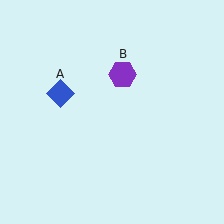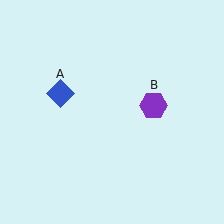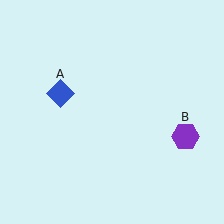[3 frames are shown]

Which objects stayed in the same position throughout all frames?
Blue diamond (object A) remained stationary.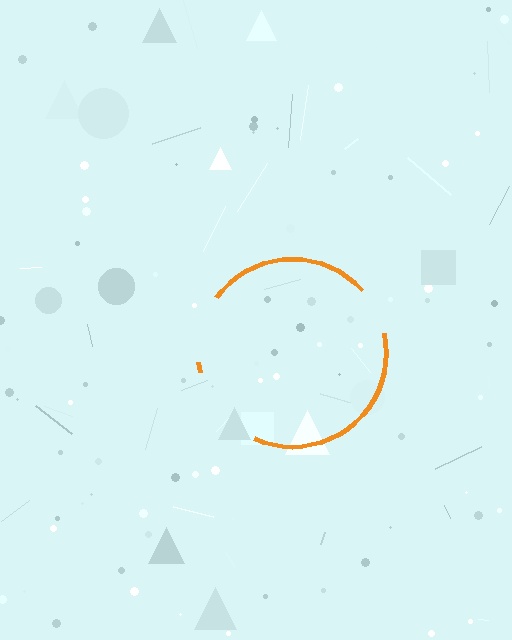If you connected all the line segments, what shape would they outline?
They would outline a circle.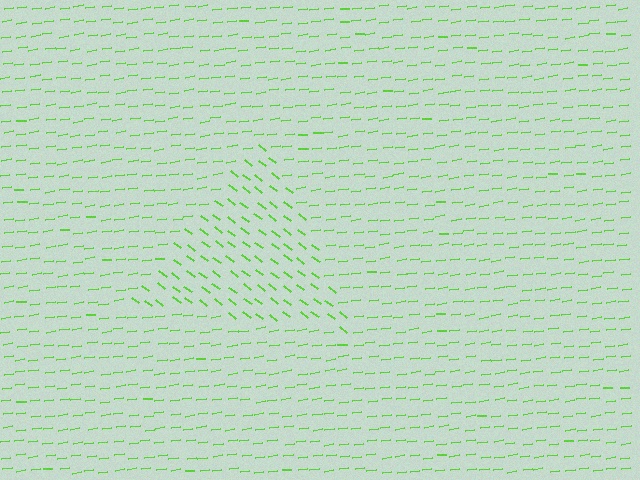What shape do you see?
I see a triangle.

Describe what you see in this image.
The image is filled with small lime line segments. A triangle region in the image has lines oriented differently from the surrounding lines, creating a visible texture boundary.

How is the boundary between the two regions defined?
The boundary is defined purely by a change in line orientation (approximately 45 degrees difference). All lines are the same color and thickness.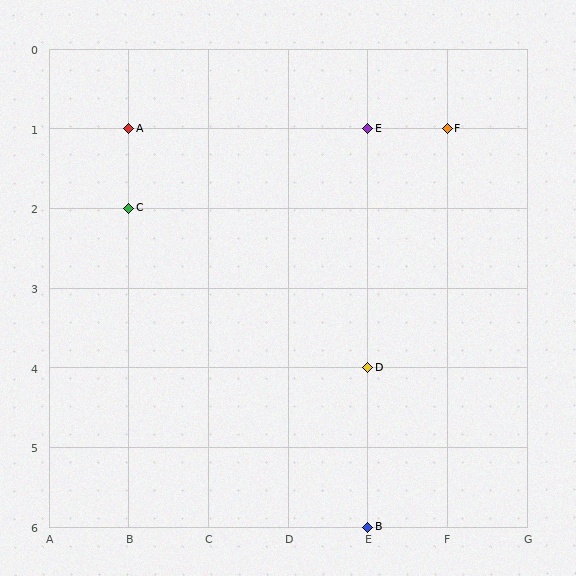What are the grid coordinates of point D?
Point D is at grid coordinates (E, 4).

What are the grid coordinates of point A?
Point A is at grid coordinates (B, 1).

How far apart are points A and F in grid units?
Points A and F are 4 columns apart.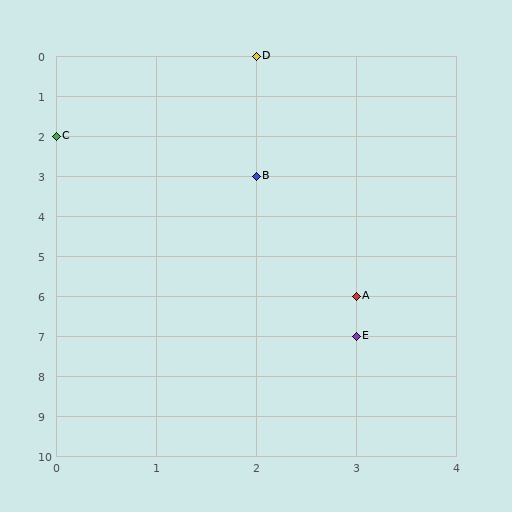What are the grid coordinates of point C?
Point C is at grid coordinates (0, 2).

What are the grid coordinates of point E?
Point E is at grid coordinates (3, 7).